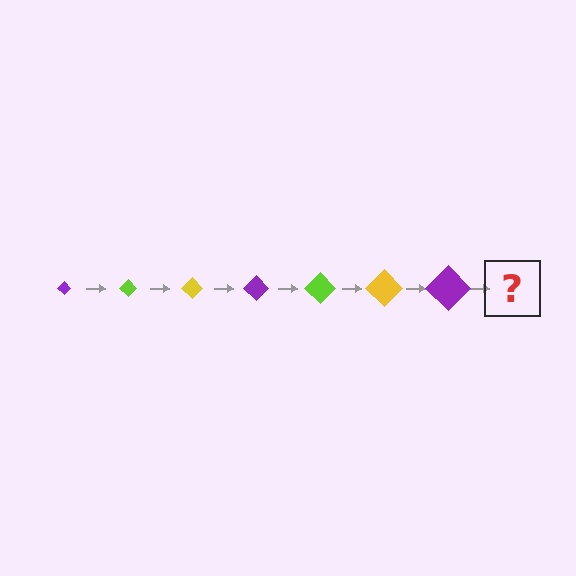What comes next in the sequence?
The next element should be a lime diamond, larger than the previous one.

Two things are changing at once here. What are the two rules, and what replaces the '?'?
The two rules are that the diamond grows larger each step and the color cycles through purple, lime, and yellow. The '?' should be a lime diamond, larger than the previous one.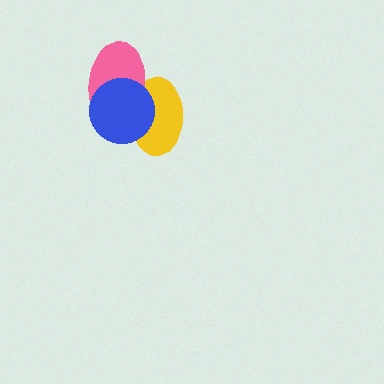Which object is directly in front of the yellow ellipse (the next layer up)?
The pink ellipse is directly in front of the yellow ellipse.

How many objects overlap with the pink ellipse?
2 objects overlap with the pink ellipse.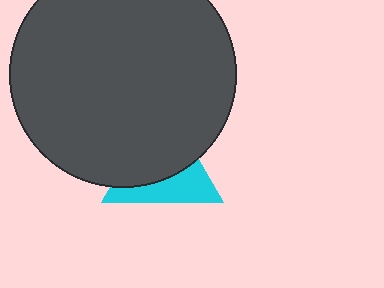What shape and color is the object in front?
The object in front is a dark gray circle.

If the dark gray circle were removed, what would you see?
You would see the complete cyan triangle.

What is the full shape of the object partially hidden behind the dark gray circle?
The partially hidden object is a cyan triangle.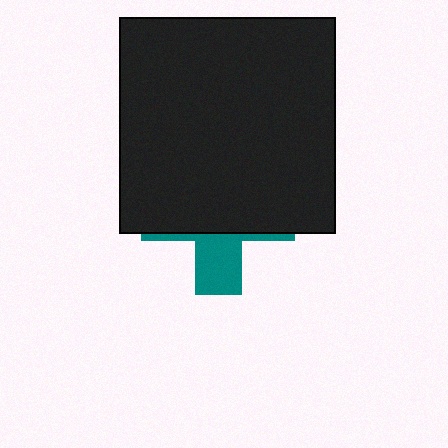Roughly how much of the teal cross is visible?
A small part of it is visible (roughly 30%).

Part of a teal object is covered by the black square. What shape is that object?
It is a cross.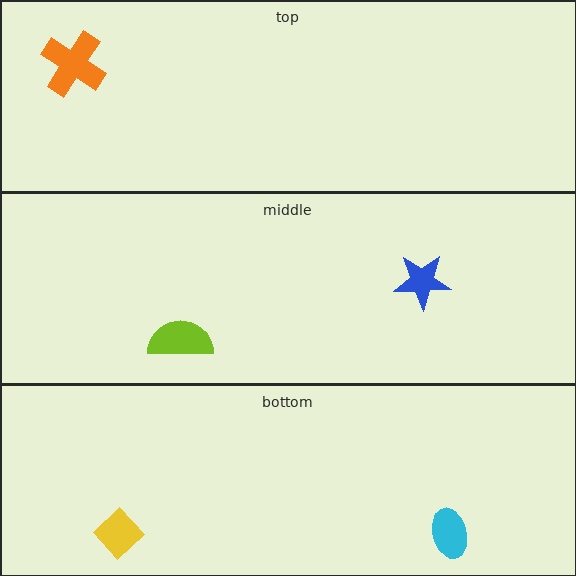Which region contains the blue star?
The middle region.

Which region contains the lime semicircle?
The middle region.